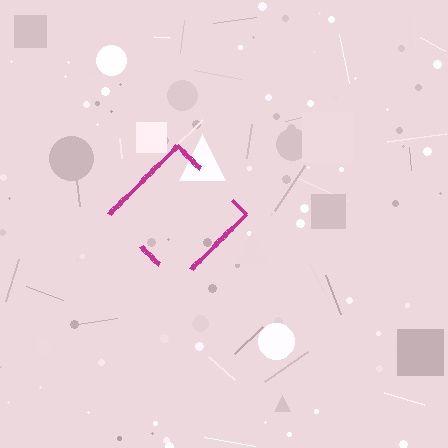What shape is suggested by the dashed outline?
The dashed outline suggests a diamond.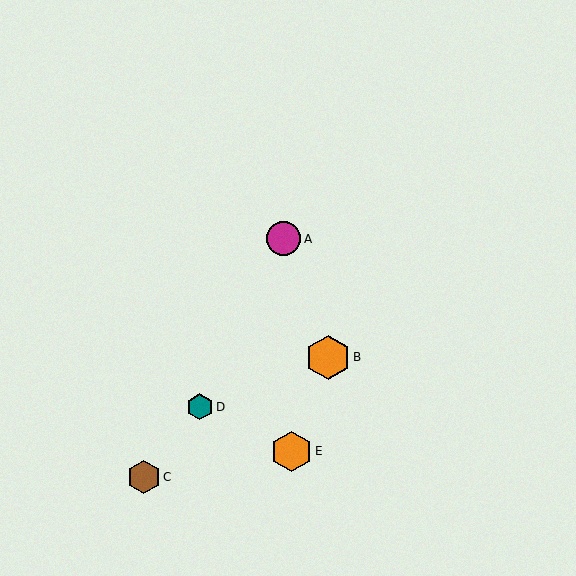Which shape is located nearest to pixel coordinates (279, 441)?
The orange hexagon (labeled E) at (292, 451) is nearest to that location.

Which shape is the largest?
The orange hexagon (labeled B) is the largest.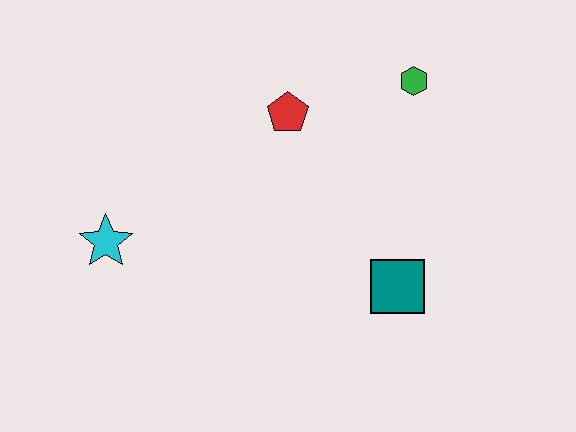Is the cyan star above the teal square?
Yes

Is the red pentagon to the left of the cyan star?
No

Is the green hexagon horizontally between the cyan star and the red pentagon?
No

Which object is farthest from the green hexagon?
The cyan star is farthest from the green hexagon.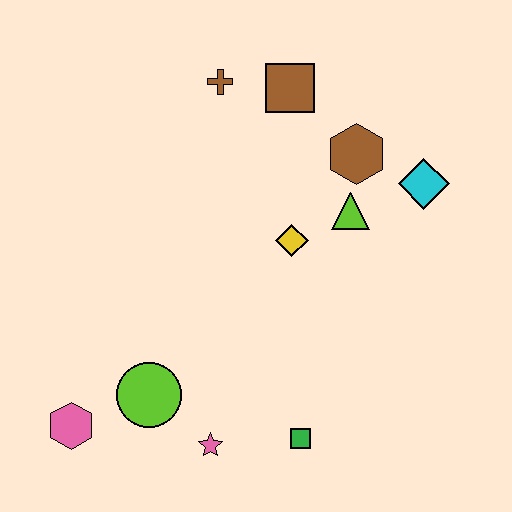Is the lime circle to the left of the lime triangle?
Yes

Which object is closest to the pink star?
The lime circle is closest to the pink star.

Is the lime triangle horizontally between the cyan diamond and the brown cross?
Yes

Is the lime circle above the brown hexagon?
No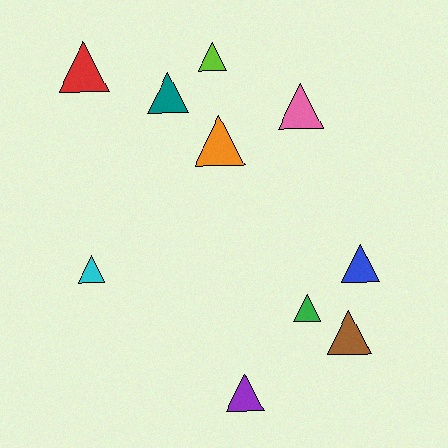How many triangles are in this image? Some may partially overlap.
There are 10 triangles.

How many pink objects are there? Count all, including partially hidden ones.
There is 1 pink object.